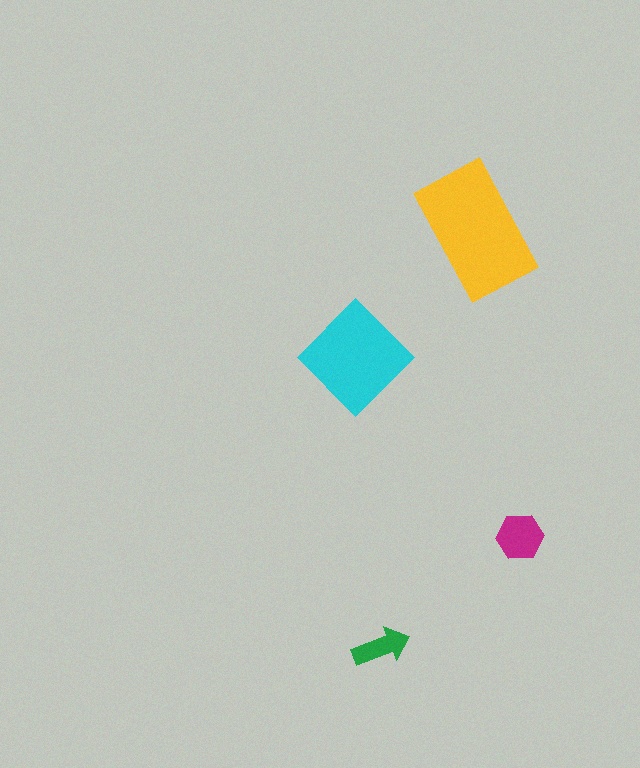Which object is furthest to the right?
The magenta hexagon is rightmost.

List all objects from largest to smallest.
The yellow rectangle, the cyan diamond, the magenta hexagon, the green arrow.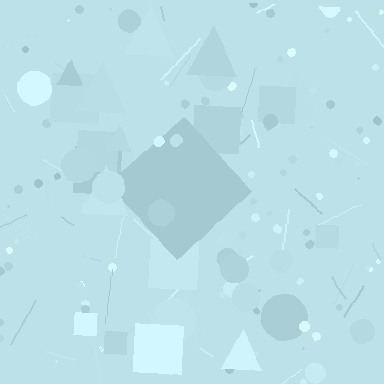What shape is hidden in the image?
A diamond is hidden in the image.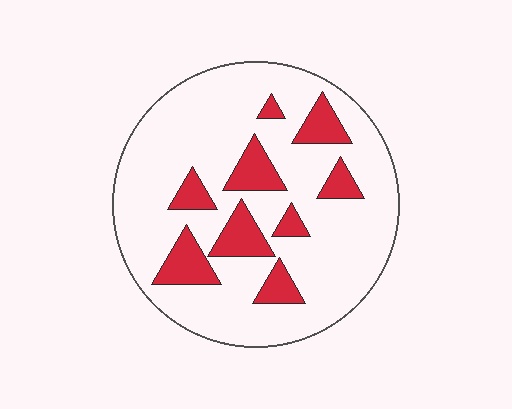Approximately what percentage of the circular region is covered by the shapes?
Approximately 20%.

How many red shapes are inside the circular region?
9.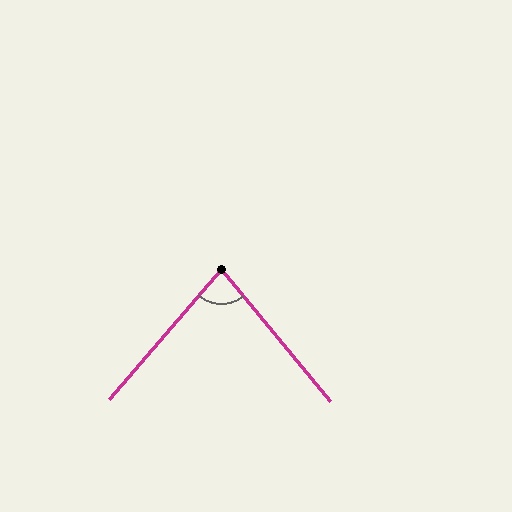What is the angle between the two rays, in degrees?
Approximately 80 degrees.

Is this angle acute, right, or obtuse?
It is acute.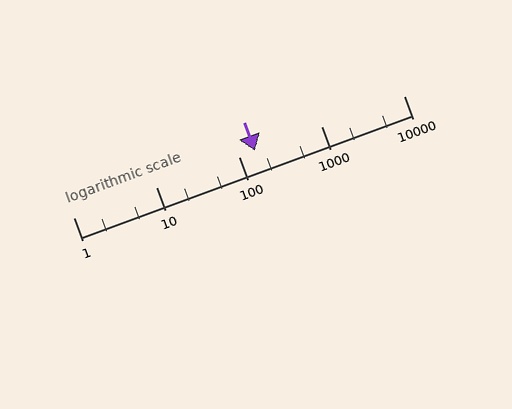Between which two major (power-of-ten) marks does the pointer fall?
The pointer is between 100 and 1000.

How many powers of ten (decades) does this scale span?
The scale spans 4 decades, from 1 to 10000.